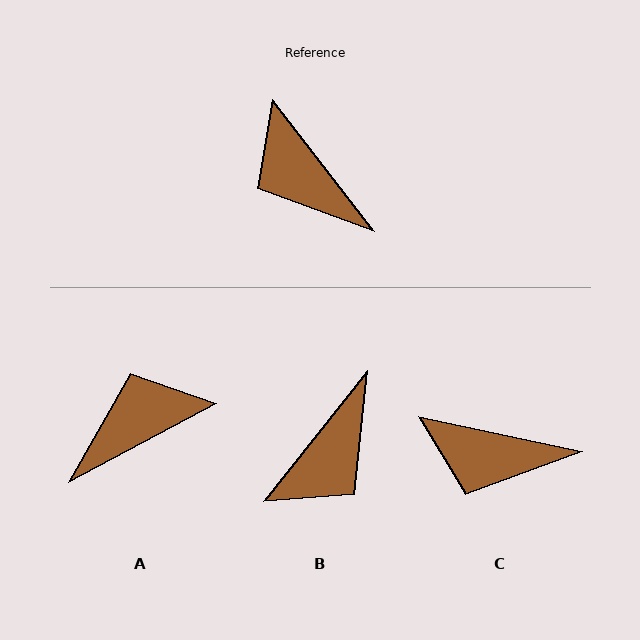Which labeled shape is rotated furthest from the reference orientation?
B, about 104 degrees away.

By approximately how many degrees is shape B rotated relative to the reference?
Approximately 104 degrees counter-clockwise.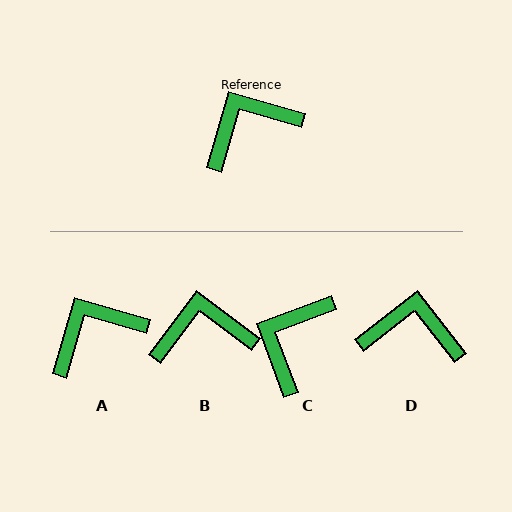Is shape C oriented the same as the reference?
No, it is off by about 36 degrees.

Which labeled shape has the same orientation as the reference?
A.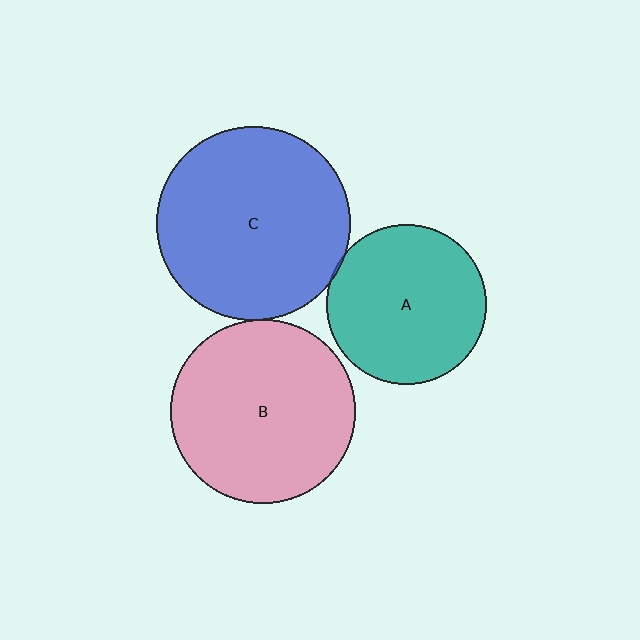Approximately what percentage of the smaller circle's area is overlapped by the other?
Approximately 5%.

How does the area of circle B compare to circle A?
Approximately 1.3 times.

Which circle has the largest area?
Circle C (blue).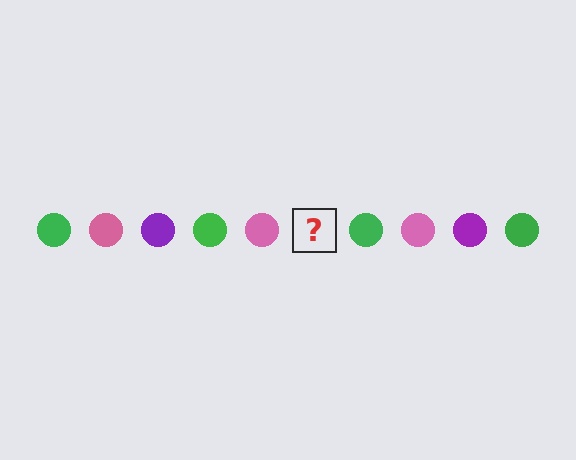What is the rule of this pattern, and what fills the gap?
The rule is that the pattern cycles through green, pink, purple circles. The gap should be filled with a purple circle.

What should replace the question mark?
The question mark should be replaced with a purple circle.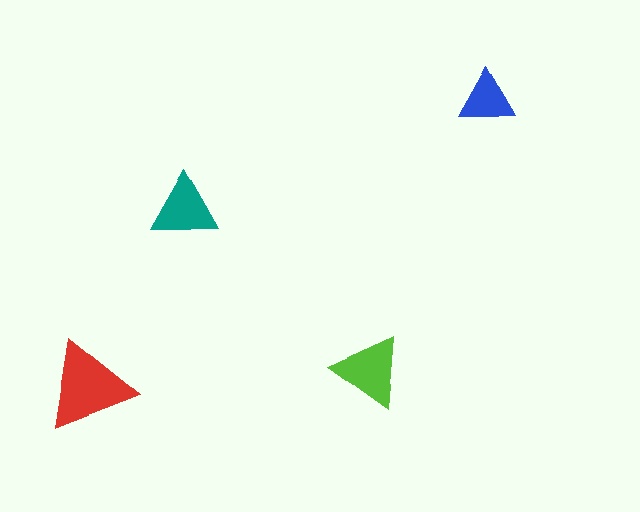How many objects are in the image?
There are 4 objects in the image.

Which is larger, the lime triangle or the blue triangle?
The lime one.